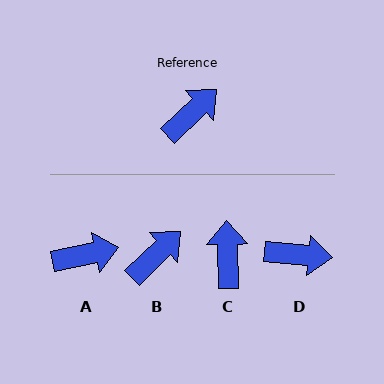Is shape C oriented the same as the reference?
No, it is off by about 48 degrees.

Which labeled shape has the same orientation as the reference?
B.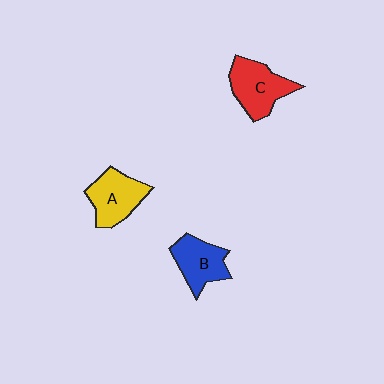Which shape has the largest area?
Shape C (red).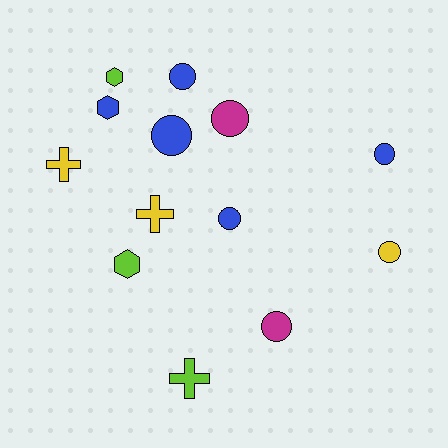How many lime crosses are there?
There is 1 lime cross.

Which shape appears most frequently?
Circle, with 7 objects.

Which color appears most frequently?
Blue, with 5 objects.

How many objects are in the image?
There are 13 objects.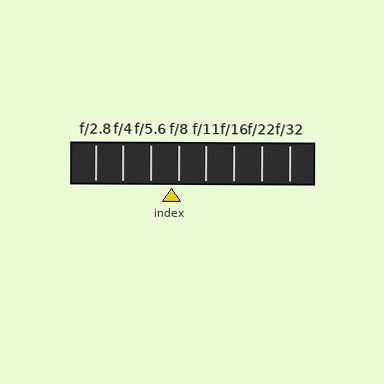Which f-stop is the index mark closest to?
The index mark is closest to f/8.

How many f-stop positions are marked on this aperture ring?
There are 8 f-stop positions marked.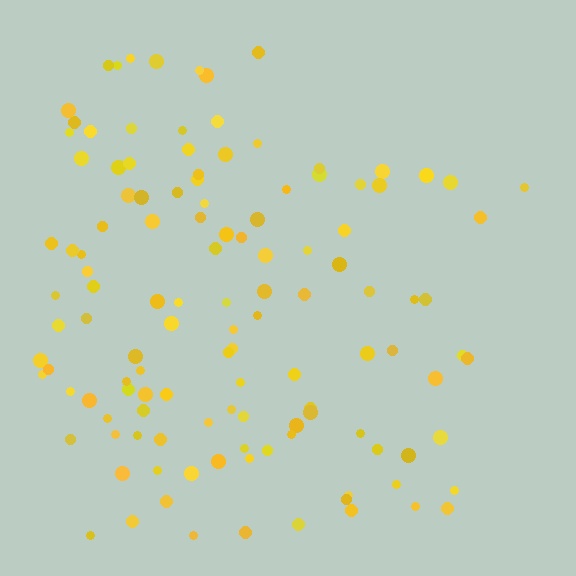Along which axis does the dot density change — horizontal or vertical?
Horizontal.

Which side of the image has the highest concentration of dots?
The left.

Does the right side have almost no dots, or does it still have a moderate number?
Still a moderate number, just noticeably fewer than the left.